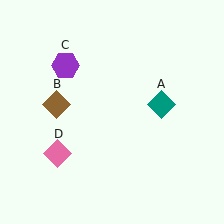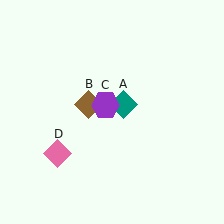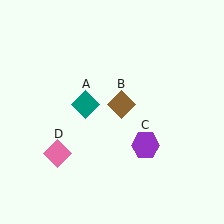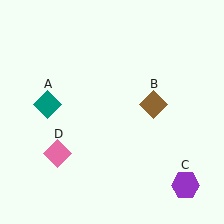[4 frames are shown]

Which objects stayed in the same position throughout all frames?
Pink diamond (object D) remained stationary.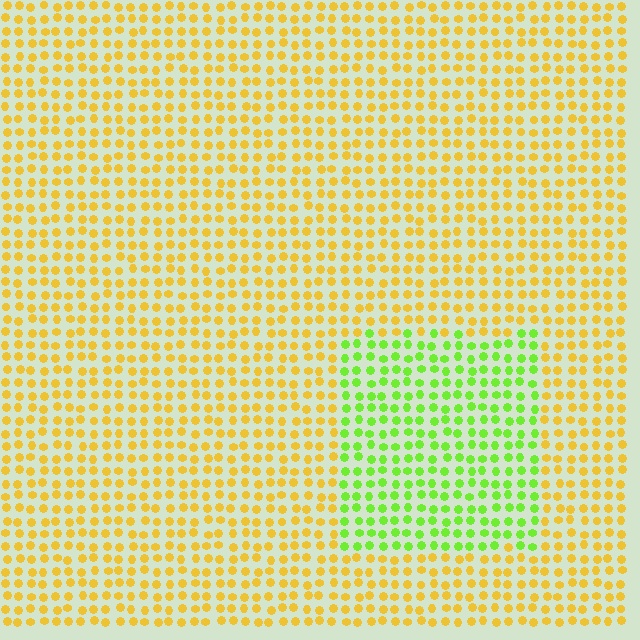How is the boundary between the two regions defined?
The boundary is defined purely by a slight shift in hue (about 54 degrees). Spacing, size, and orientation are identical on both sides.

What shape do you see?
I see a rectangle.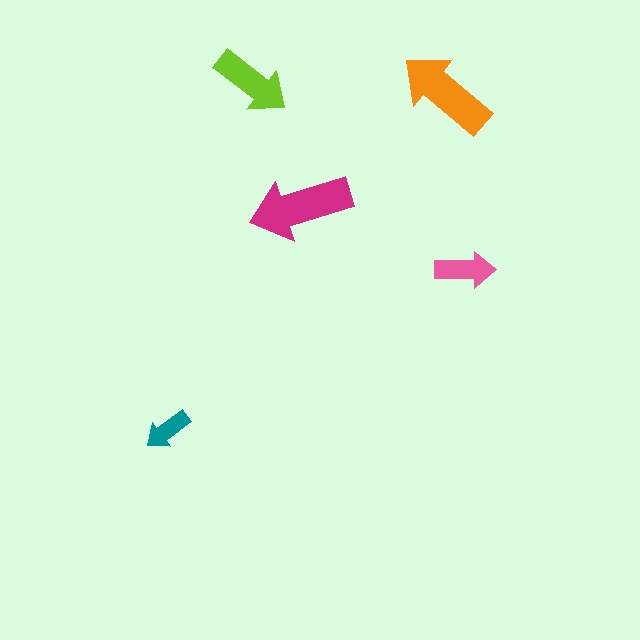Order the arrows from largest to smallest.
the magenta one, the orange one, the lime one, the pink one, the teal one.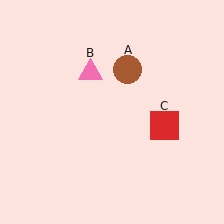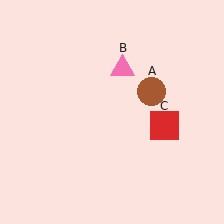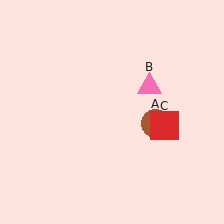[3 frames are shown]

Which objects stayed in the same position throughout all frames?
Red square (object C) remained stationary.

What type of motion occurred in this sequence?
The brown circle (object A), pink triangle (object B) rotated clockwise around the center of the scene.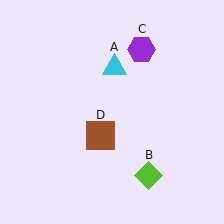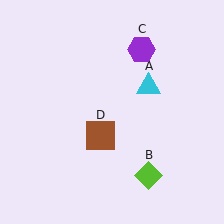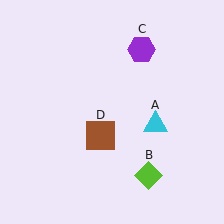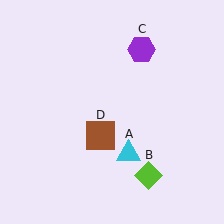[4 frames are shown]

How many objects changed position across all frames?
1 object changed position: cyan triangle (object A).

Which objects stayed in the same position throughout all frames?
Lime diamond (object B) and purple hexagon (object C) and brown square (object D) remained stationary.